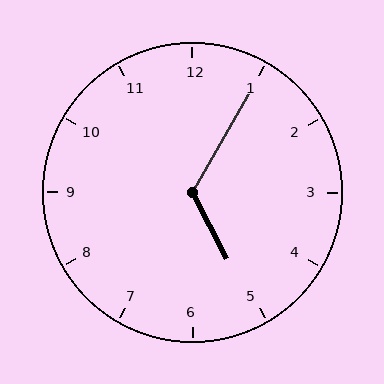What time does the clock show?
5:05.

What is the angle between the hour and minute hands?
Approximately 122 degrees.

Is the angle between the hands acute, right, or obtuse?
It is obtuse.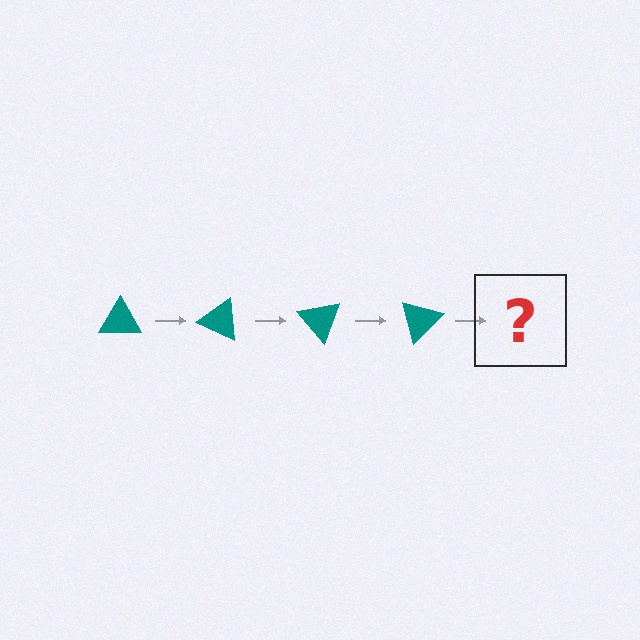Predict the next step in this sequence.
The next step is a teal triangle rotated 100 degrees.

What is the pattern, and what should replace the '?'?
The pattern is that the triangle rotates 25 degrees each step. The '?' should be a teal triangle rotated 100 degrees.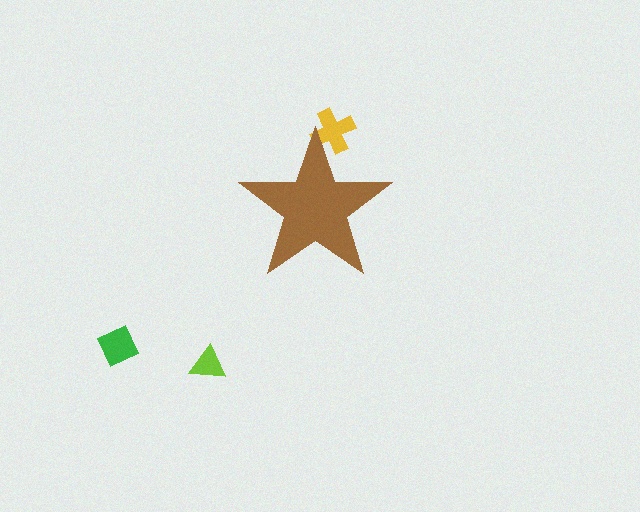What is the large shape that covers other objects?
A brown star.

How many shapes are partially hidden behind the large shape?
1 shape is partially hidden.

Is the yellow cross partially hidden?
Yes, the yellow cross is partially hidden behind the brown star.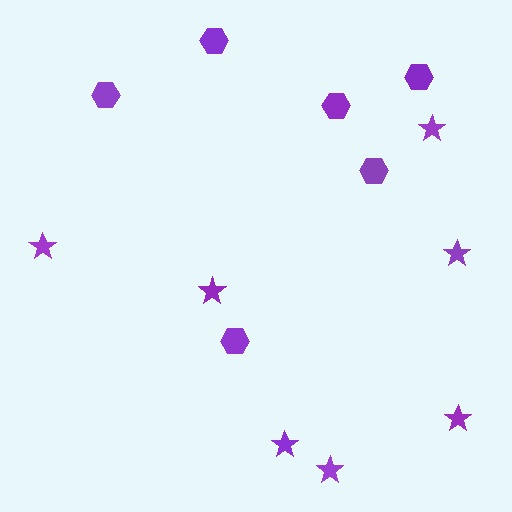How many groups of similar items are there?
There are 2 groups: one group of hexagons (6) and one group of stars (7).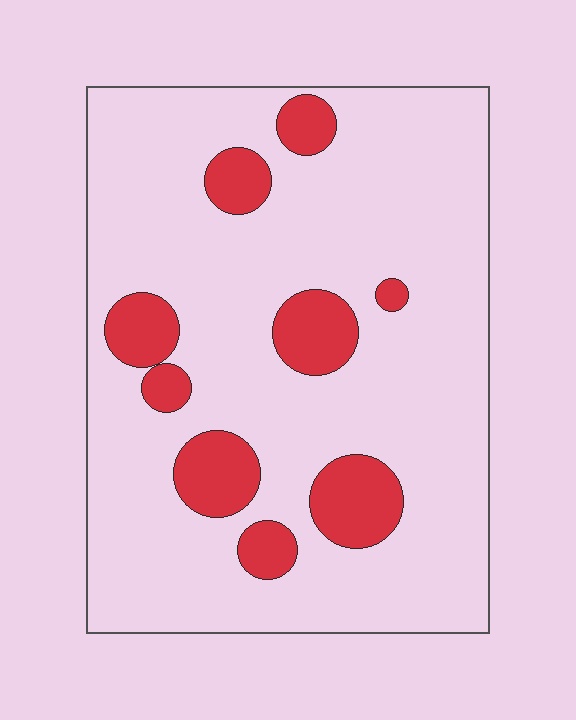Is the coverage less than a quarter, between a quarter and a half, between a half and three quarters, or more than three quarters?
Less than a quarter.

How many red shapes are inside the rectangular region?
9.